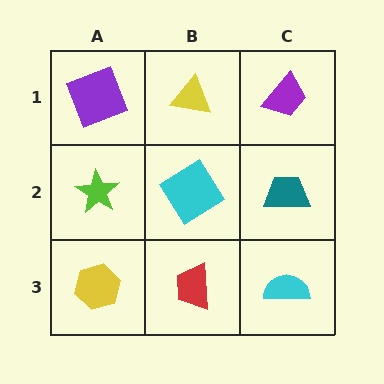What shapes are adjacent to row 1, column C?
A teal trapezoid (row 2, column C), a yellow triangle (row 1, column B).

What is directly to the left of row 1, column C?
A yellow triangle.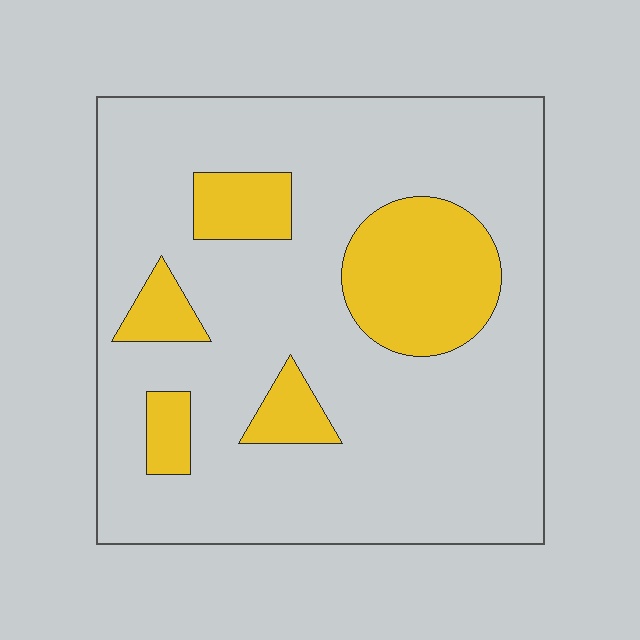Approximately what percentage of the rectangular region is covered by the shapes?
Approximately 20%.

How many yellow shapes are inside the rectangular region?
5.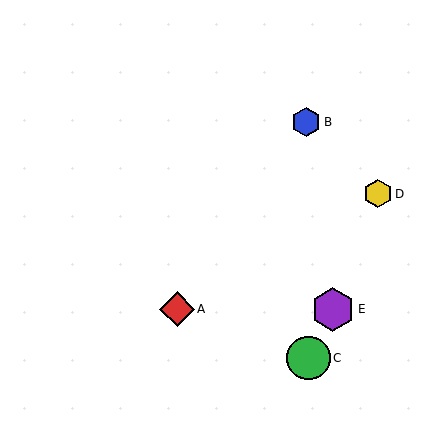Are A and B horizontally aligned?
No, A is at y≈309 and B is at y≈122.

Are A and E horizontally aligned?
Yes, both are at y≈309.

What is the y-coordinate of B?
Object B is at y≈122.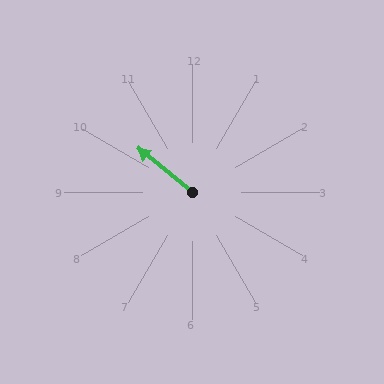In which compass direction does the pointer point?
Northwest.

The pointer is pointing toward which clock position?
Roughly 10 o'clock.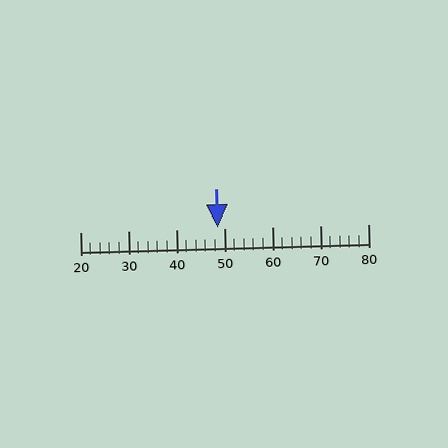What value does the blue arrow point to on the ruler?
The blue arrow points to approximately 49.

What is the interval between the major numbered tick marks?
The major tick marks are spaced 10 units apart.